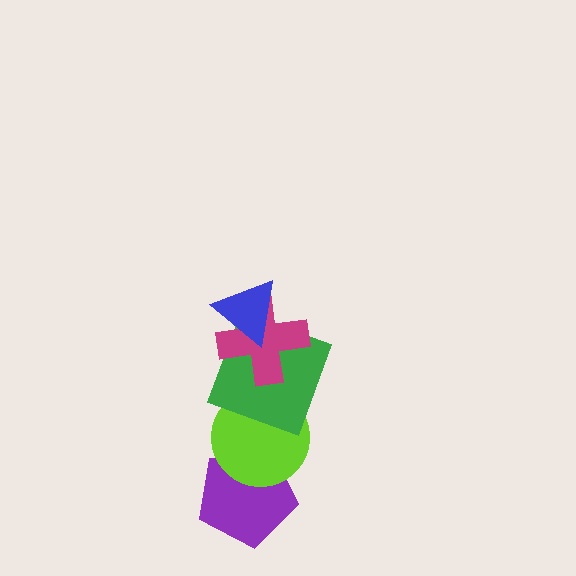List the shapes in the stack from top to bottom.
From top to bottom: the blue triangle, the magenta cross, the green square, the lime circle, the purple pentagon.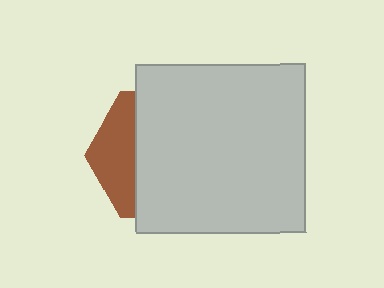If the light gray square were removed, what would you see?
You would see the complete brown hexagon.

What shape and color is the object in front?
The object in front is a light gray square.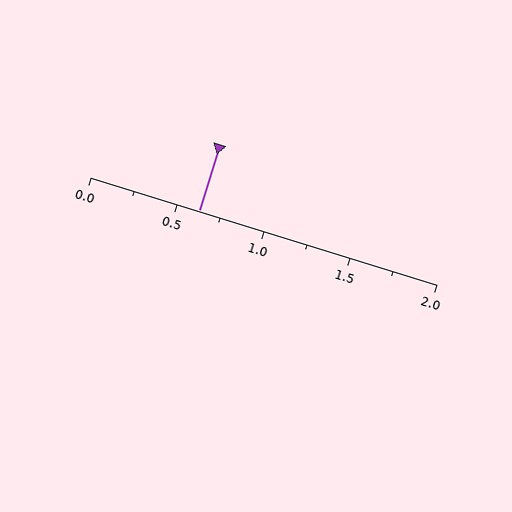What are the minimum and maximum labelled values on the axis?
The axis runs from 0.0 to 2.0.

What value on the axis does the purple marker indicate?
The marker indicates approximately 0.62.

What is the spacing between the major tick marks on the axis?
The major ticks are spaced 0.5 apart.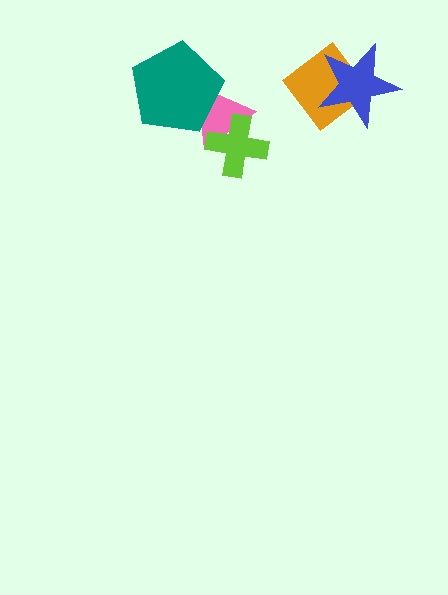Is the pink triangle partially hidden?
Yes, it is partially covered by another shape.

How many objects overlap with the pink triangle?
2 objects overlap with the pink triangle.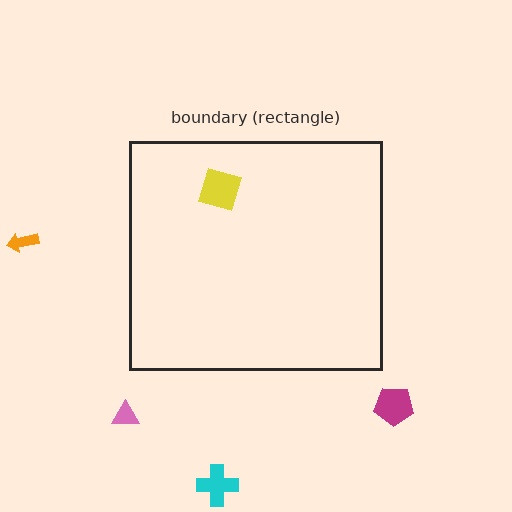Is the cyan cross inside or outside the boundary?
Outside.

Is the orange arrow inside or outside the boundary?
Outside.